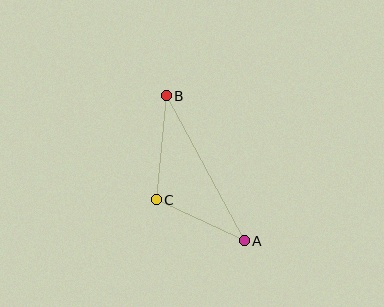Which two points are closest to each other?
Points A and C are closest to each other.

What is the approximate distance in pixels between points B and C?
The distance between B and C is approximately 104 pixels.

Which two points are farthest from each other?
Points A and B are farthest from each other.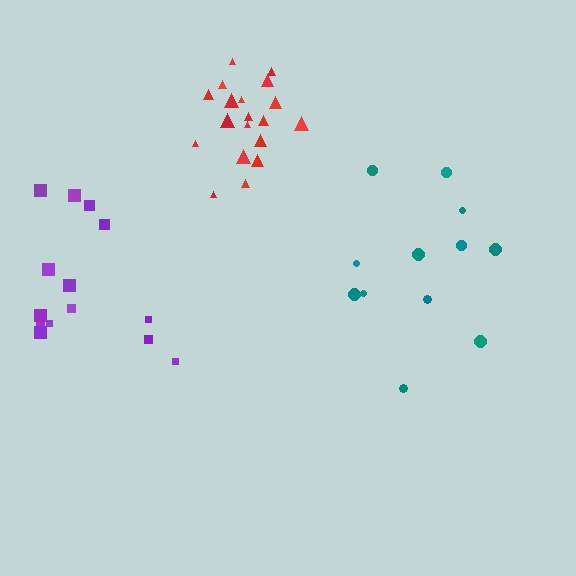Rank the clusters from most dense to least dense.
red, purple, teal.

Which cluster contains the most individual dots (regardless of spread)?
Red (19).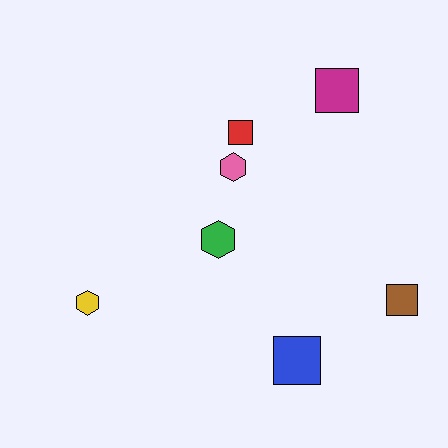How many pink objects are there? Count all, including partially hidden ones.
There is 1 pink object.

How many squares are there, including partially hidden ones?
There are 4 squares.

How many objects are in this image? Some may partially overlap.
There are 7 objects.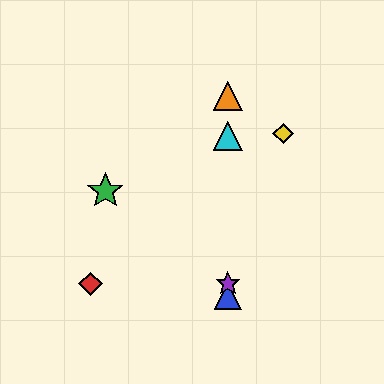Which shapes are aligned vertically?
The blue triangle, the purple star, the orange triangle, the cyan triangle are aligned vertically.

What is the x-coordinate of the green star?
The green star is at x≈105.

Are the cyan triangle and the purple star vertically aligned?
Yes, both are at x≈228.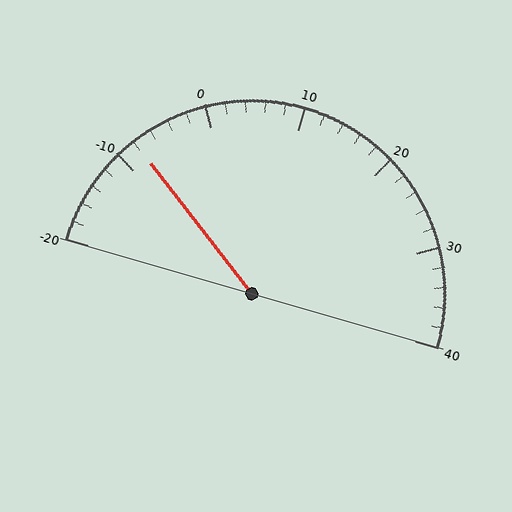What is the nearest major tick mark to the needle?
The nearest major tick mark is -10.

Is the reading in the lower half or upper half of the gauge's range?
The reading is in the lower half of the range (-20 to 40).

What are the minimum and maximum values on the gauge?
The gauge ranges from -20 to 40.